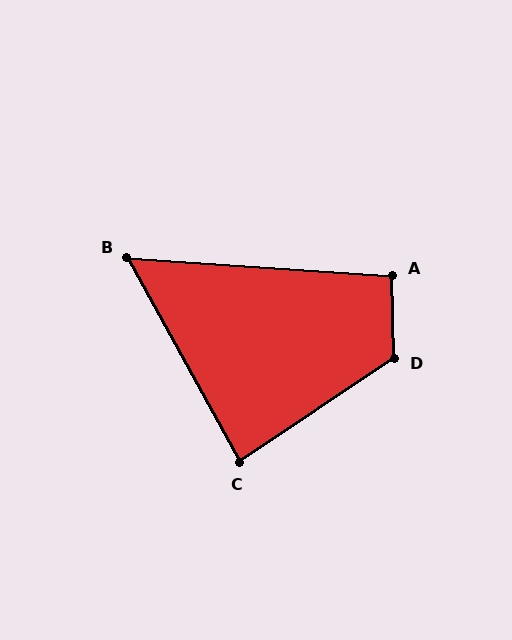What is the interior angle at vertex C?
Approximately 85 degrees (acute).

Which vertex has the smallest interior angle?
B, at approximately 57 degrees.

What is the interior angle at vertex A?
Approximately 95 degrees (obtuse).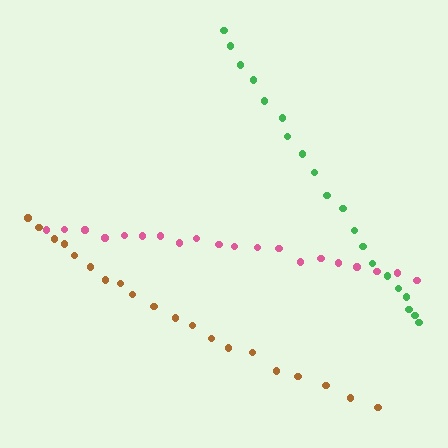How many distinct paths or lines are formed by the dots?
There are 3 distinct paths.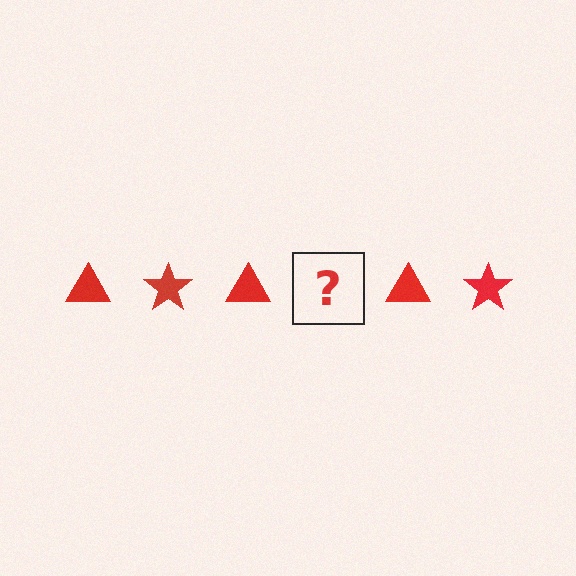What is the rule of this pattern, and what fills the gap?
The rule is that the pattern cycles through triangle, star shapes in red. The gap should be filled with a red star.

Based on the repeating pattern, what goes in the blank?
The blank should be a red star.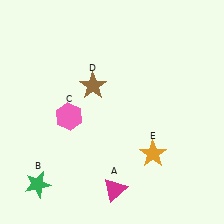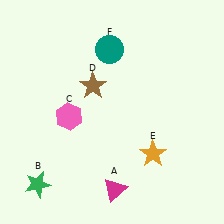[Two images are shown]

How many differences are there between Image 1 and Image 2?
There is 1 difference between the two images.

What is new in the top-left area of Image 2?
A teal circle (F) was added in the top-left area of Image 2.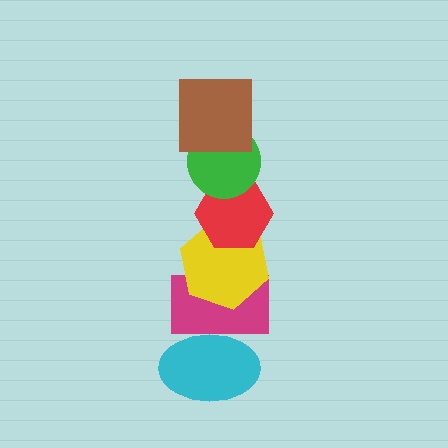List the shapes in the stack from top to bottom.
From top to bottom: the brown square, the green circle, the red hexagon, the yellow hexagon, the magenta rectangle, the cyan ellipse.